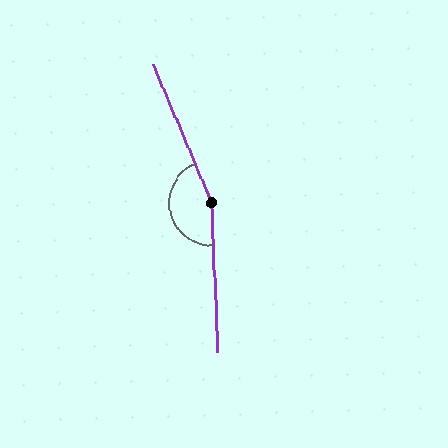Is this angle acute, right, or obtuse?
It is obtuse.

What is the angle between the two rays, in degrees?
Approximately 159 degrees.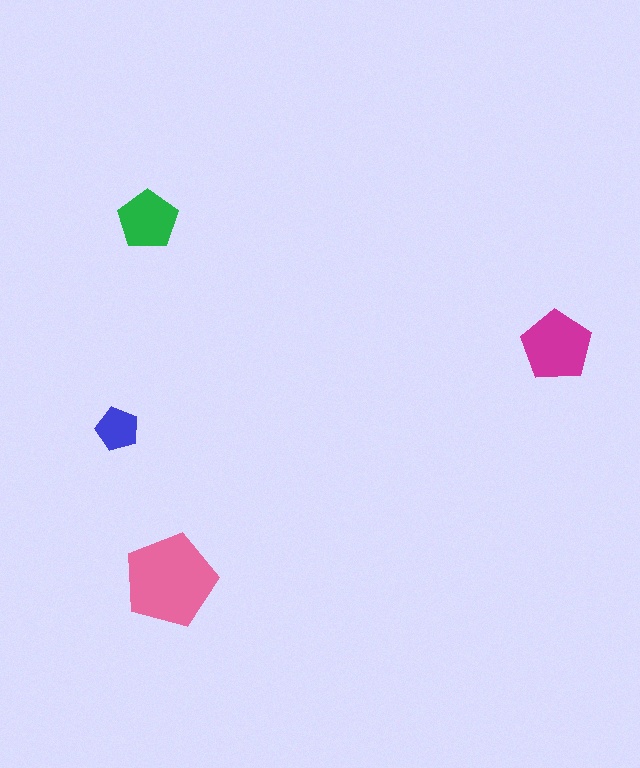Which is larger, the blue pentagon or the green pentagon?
The green one.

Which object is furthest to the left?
The blue pentagon is leftmost.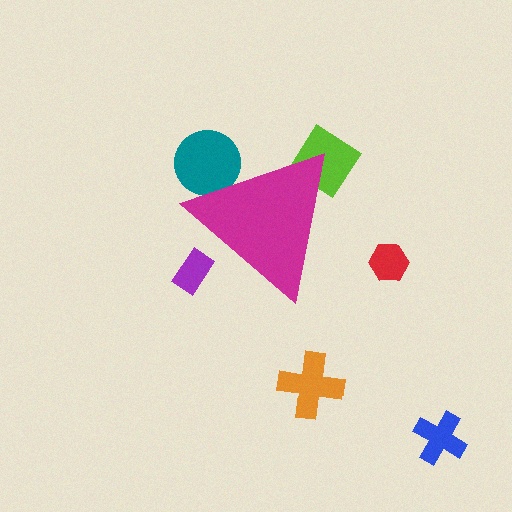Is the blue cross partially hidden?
No, the blue cross is fully visible.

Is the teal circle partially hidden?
Yes, the teal circle is partially hidden behind the magenta triangle.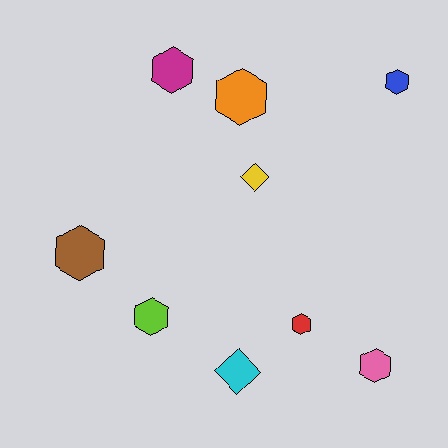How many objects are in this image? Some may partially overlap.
There are 9 objects.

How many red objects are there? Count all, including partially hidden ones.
There is 1 red object.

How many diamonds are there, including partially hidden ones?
There are 2 diamonds.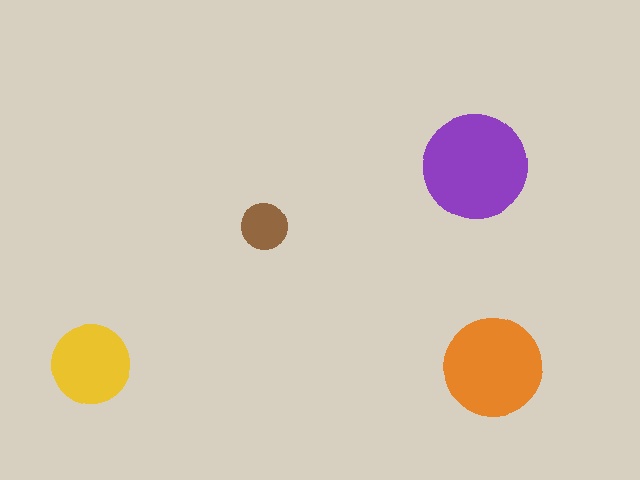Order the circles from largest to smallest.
the purple one, the orange one, the yellow one, the brown one.